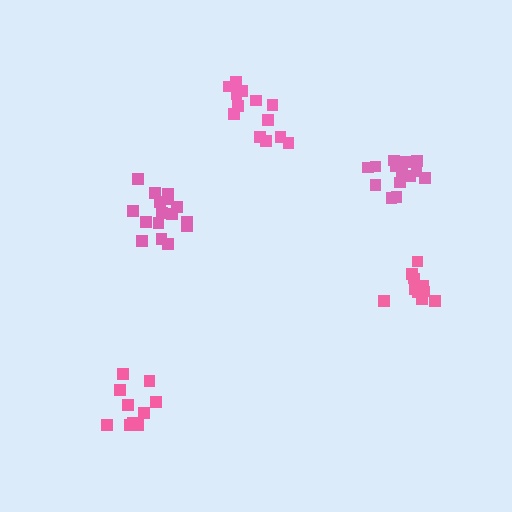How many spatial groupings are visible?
There are 5 spatial groupings.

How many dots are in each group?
Group 1: 16 dots, Group 2: 16 dots, Group 3: 13 dots, Group 4: 11 dots, Group 5: 10 dots (66 total).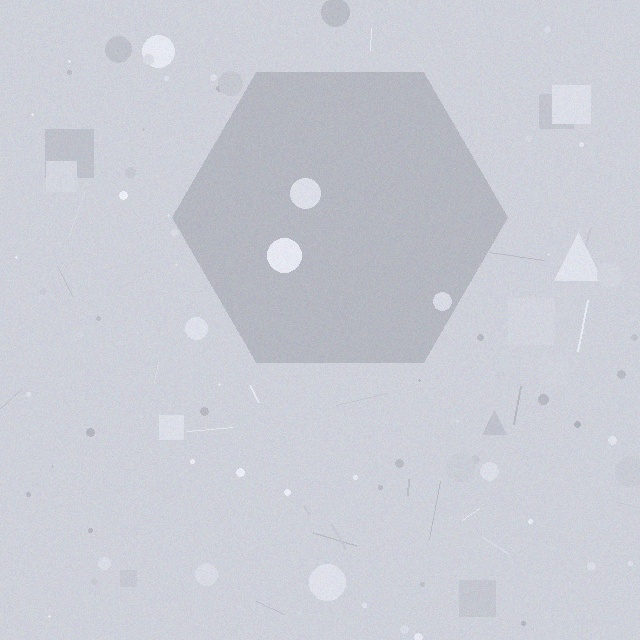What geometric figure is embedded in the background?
A hexagon is embedded in the background.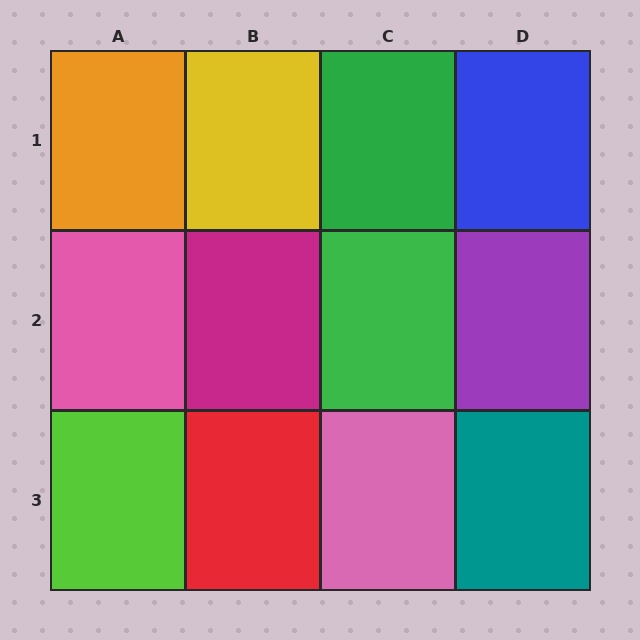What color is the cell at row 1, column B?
Yellow.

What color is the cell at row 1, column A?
Orange.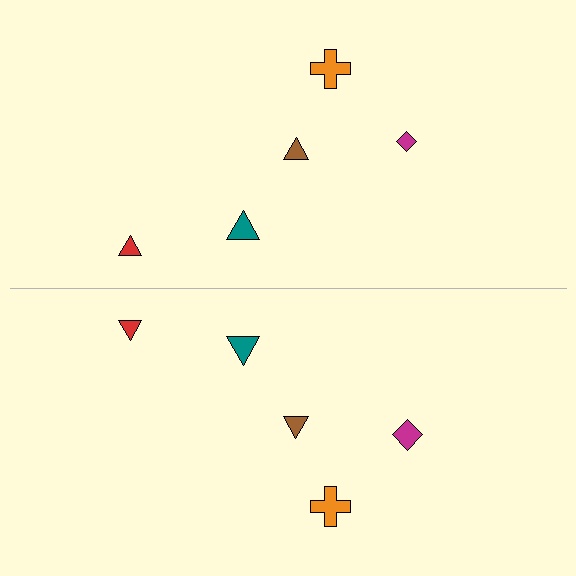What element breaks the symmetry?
The magenta diamond on the bottom side has a different size than its mirror counterpart.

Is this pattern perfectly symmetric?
No, the pattern is not perfectly symmetric. The magenta diamond on the bottom side has a different size than its mirror counterpart.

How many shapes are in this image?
There are 10 shapes in this image.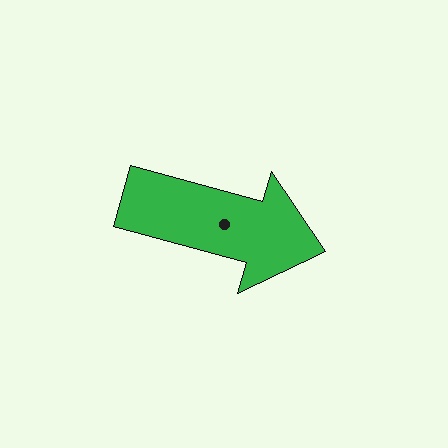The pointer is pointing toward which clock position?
Roughly 4 o'clock.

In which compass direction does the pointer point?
East.